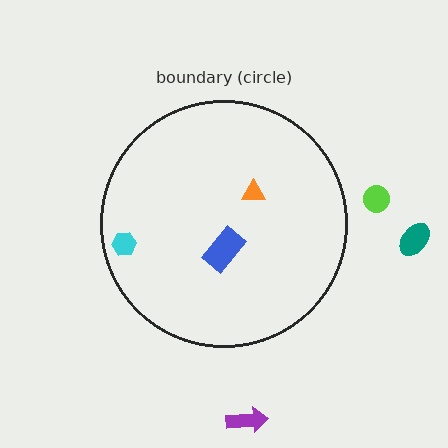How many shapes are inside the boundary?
3 inside, 3 outside.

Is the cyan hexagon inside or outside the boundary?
Inside.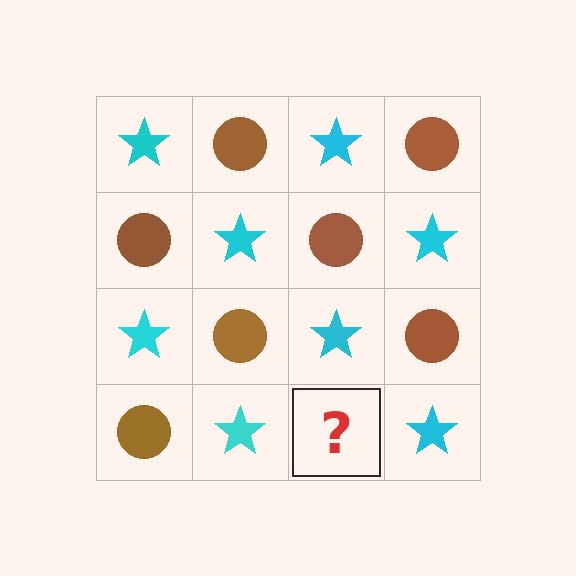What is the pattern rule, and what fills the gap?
The rule is that it alternates cyan star and brown circle in a checkerboard pattern. The gap should be filled with a brown circle.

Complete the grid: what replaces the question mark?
The question mark should be replaced with a brown circle.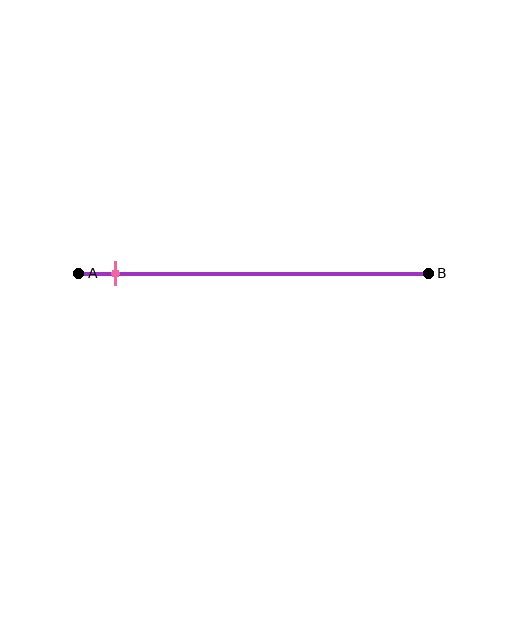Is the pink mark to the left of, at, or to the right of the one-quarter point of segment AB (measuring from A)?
The pink mark is to the left of the one-quarter point of segment AB.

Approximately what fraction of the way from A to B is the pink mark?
The pink mark is approximately 10% of the way from A to B.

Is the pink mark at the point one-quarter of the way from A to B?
No, the mark is at about 10% from A, not at the 25% one-quarter point.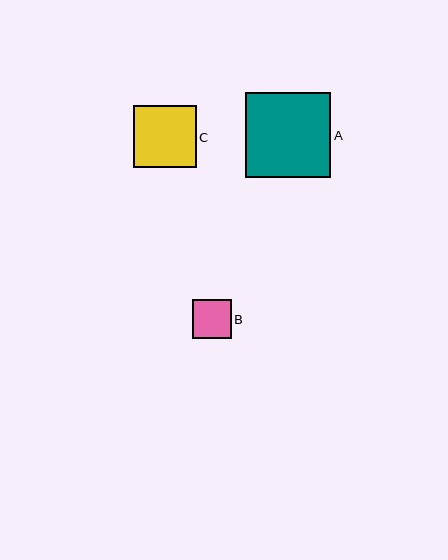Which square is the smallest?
Square B is the smallest with a size of approximately 39 pixels.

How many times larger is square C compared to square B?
Square C is approximately 1.6 times the size of square B.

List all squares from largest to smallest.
From largest to smallest: A, C, B.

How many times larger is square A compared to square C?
Square A is approximately 1.4 times the size of square C.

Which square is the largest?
Square A is the largest with a size of approximately 85 pixels.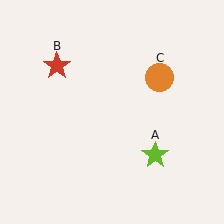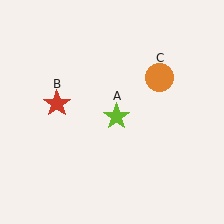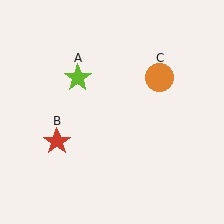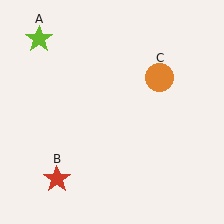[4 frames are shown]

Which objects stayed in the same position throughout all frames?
Orange circle (object C) remained stationary.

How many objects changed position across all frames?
2 objects changed position: lime star (object A), red star (object B).